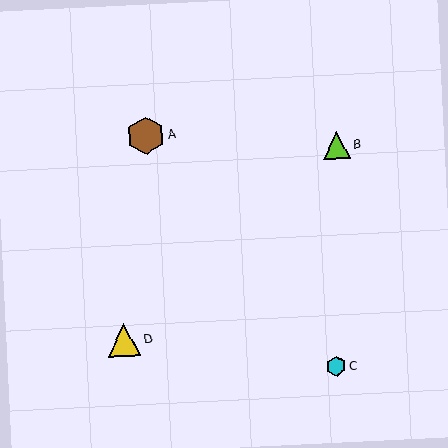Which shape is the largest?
The brown hexagon (labeled A) is the largest.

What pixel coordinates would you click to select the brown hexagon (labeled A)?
Click at (146, 136) to select the brown hexagon A.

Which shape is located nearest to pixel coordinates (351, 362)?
The cyan hexagon (labeled C) at (336, 366) is nearest to that location.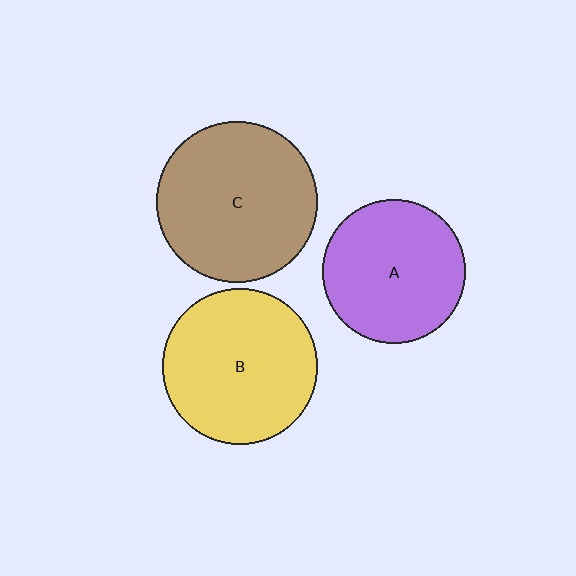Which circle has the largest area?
Circle C (brown).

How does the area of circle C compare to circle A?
Approximately 1.2 times.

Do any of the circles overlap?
No, none of the circles overlap.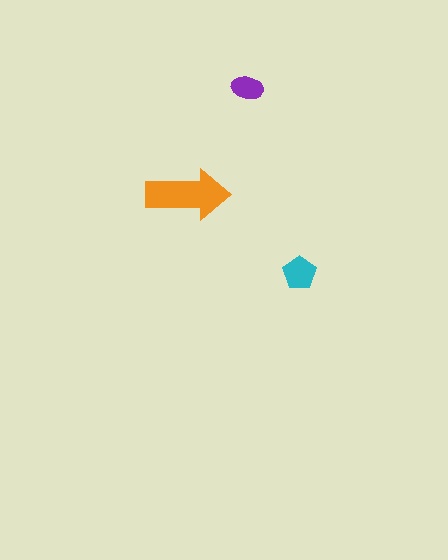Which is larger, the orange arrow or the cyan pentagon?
The orange arrow.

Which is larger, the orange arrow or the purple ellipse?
The orange arrow.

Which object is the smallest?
The purple ellipse.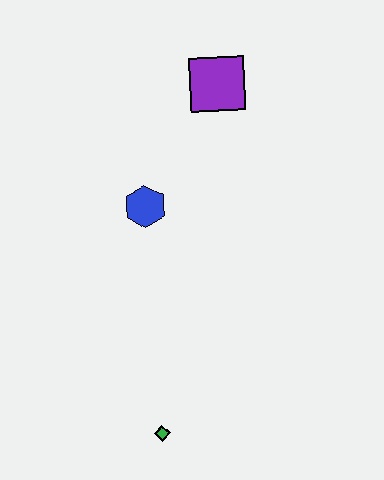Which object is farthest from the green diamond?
The purple square is farthest from the green diamond.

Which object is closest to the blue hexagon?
The purple square is closest to the blue hexagon.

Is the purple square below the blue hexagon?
No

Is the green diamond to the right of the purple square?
No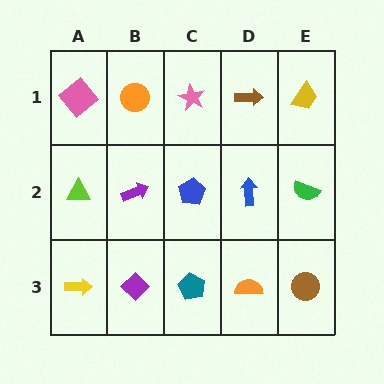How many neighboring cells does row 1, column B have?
3.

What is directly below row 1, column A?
A lime triangle.